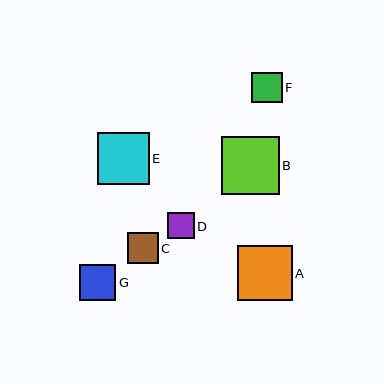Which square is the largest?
Square B is the largest with a size of approximately 58 pixels.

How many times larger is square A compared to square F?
Square A is approximately 1.8 times the size of square F.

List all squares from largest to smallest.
From largest to smallest: B, A, E, G, C, F, D.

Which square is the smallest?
Square D is the smallest with a size of approximately 26 pixels.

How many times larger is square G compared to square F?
Square G is approximately 1.2 times the size of square F.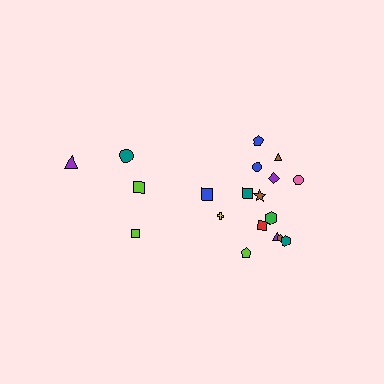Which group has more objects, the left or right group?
The right group.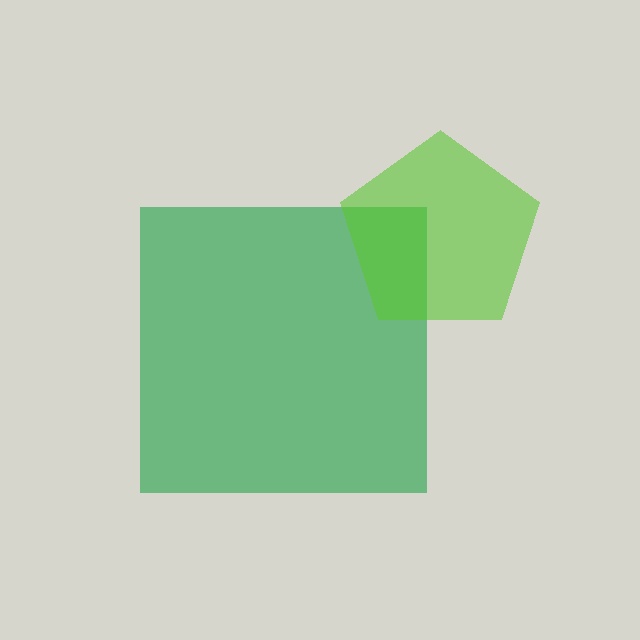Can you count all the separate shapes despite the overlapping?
Yes, there are 2 separate shapes.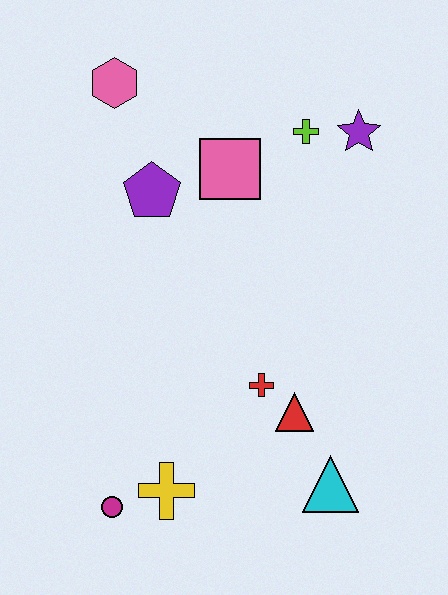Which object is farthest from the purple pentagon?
The cyan triangle is farthest from the purple pentagon.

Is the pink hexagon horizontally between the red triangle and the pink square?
No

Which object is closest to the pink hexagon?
The purple pentagon is closest to the pink hexagon.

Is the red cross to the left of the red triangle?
Yes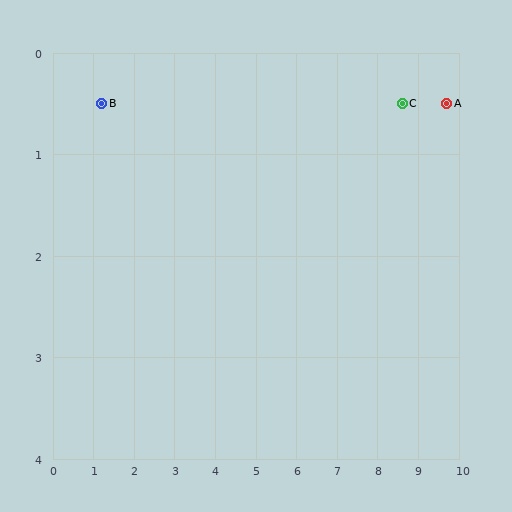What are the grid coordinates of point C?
Point C is at approximately (8.6, 0.5).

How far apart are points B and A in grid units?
Points B and A are about 8.5 grid units apart.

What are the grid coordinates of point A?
Point A is at approximately (9.7, 0.5).